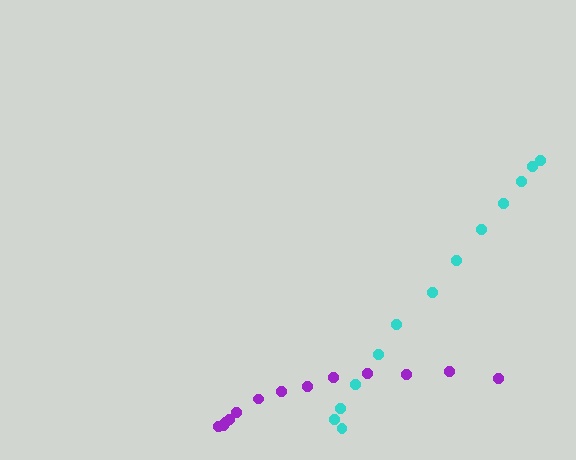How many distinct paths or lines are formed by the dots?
There are 2 distinct paths.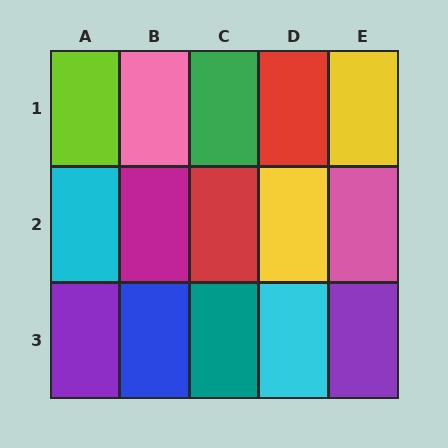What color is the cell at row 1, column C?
Green.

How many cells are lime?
1 cell is lime.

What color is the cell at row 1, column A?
Lime.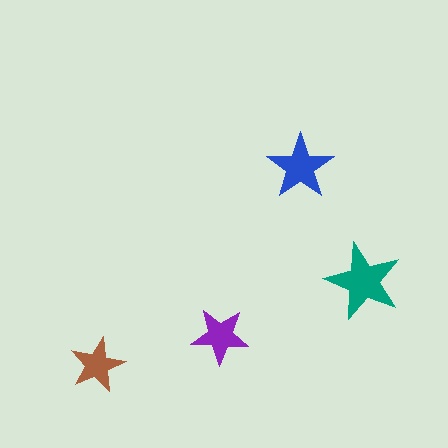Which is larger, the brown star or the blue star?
The blue one.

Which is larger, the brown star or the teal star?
The teal one.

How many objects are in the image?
There are 4 objects in the image.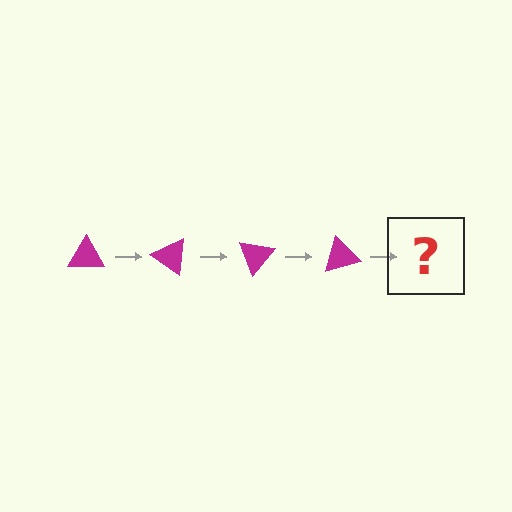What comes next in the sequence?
The next element should be a magenta triangle rotated 140 degrees.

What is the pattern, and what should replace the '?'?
The pattern is that the triangle rotates 35 degrees each step. The '?' should be a magenta triangle rotated 140 degrees.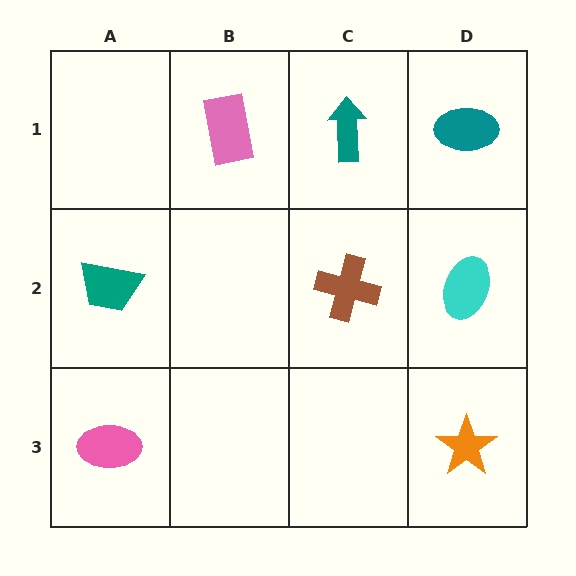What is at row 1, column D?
A teal ellipse.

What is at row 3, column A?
A pink ellipse.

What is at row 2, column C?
A brown cross.